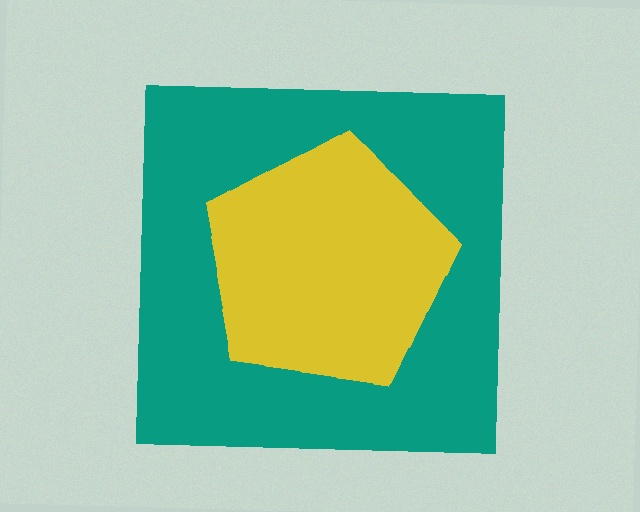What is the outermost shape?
The teal square.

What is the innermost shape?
The yellow pentagon.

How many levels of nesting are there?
2.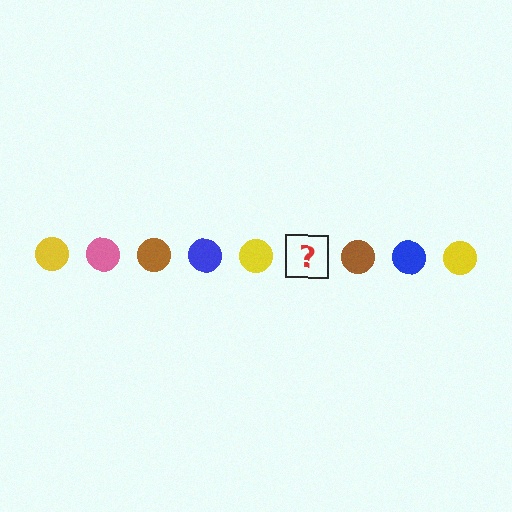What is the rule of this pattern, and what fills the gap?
The rule is that the pattern cycles through yellow, pink, brown, blue circles. The gap should be filled with a pink circle.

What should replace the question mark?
The question mark should be replaced with a pink circle.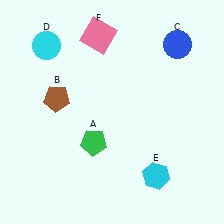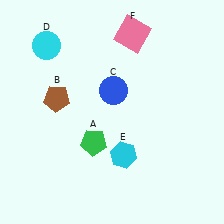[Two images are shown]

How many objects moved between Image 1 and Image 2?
3 objects moved between the two images.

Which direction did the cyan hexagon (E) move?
The cyan hexagon (E) moved left.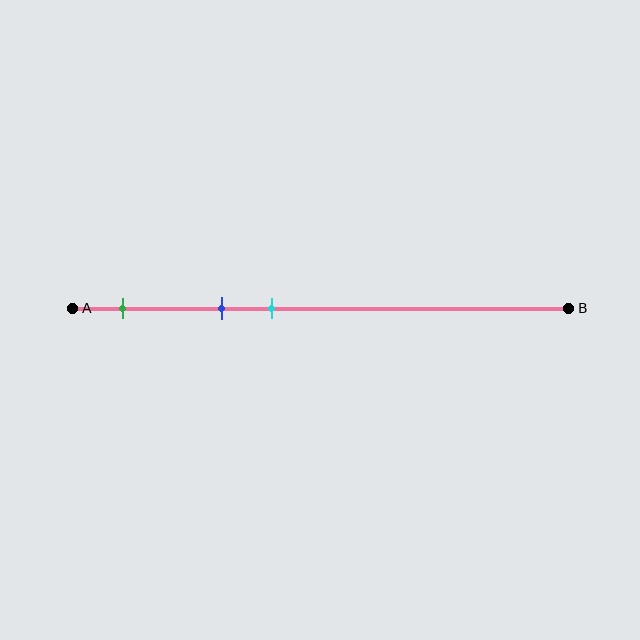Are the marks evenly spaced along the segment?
Yes, the marks are approximately evenly spaced.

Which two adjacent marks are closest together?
The blue and cyan marks are the closest adjacent pair.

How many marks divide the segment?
There are 3 marks dividing the segment.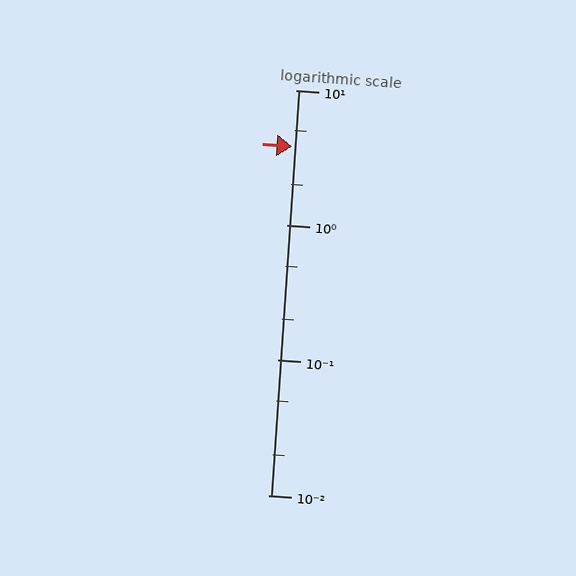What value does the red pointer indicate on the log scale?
The pointer indicates approximately 3.8.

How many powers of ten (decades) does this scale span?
The scale spans 3 decades, from 0.01 to 10.